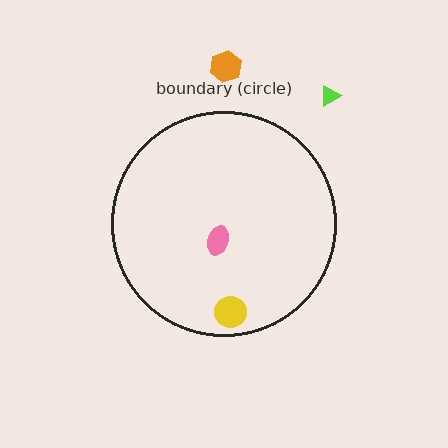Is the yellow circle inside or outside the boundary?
Inside.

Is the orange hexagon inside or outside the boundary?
Outside.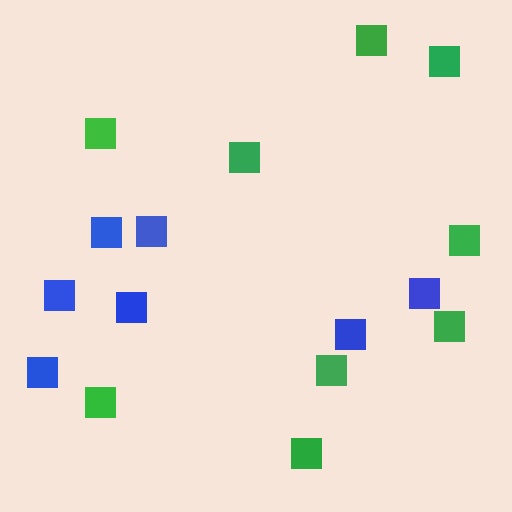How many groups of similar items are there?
There are 2 groups: one group of green squares (9) and one group of blue squares (7).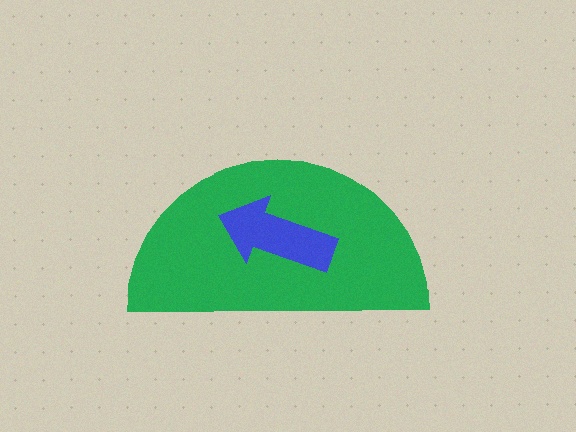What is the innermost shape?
The blue arrow.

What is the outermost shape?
The green semicircle.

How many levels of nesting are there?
2.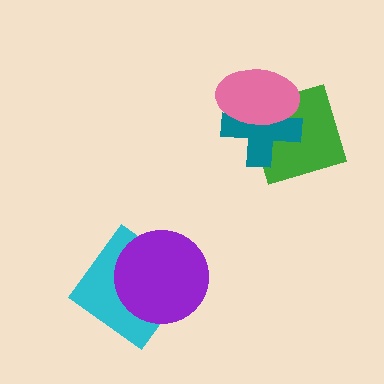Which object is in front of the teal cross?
The pink ellipse is in front of the teal cross.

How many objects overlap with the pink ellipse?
2 objects overlap with the pink ellipse.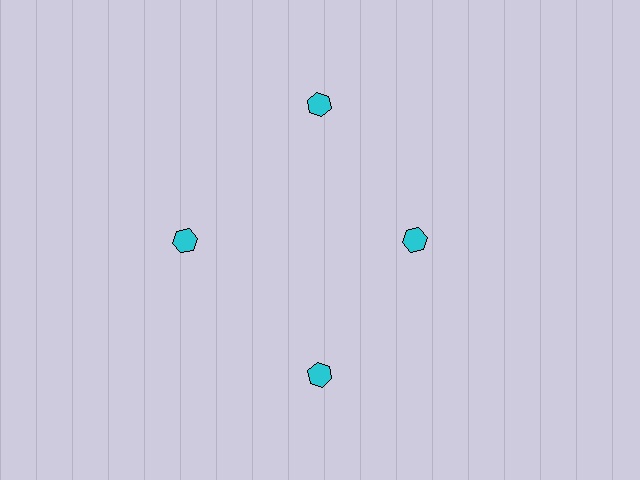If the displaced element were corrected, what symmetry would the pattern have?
It would have 4-fold rotational symmetry — the pattern would map onto itself every 90 degrees.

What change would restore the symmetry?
The symmetry would be restored by moving it outward, back onto the ring so that all 4 hexagons sit at equal angles and equal distance from the center.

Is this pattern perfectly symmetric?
No. The 4 cyan hexagons are arranged in a ring, but one element near the 3 o'clock position is pulled inward toward the center, breaking the 4-fold rotational symmetry.